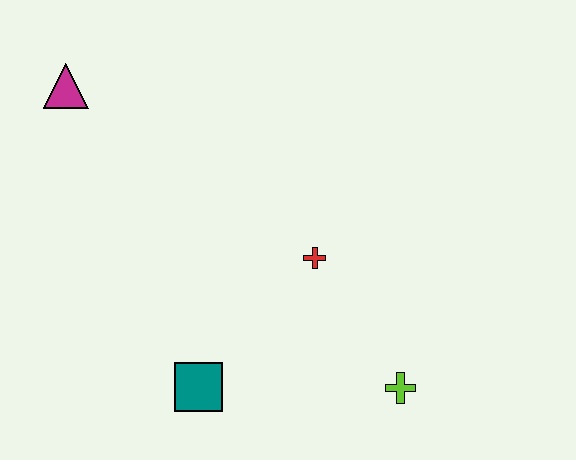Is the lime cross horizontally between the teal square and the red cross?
No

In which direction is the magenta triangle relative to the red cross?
The magenta triangle is to the left of the red cross.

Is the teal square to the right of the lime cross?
No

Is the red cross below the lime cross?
No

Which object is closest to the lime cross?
The red cross is closest to the lime cross.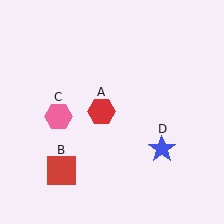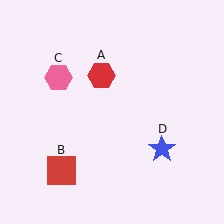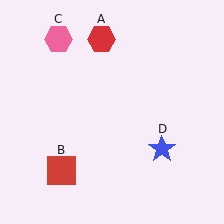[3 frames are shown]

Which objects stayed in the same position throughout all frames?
Red square (object B) and blue star (object D) remained stationary.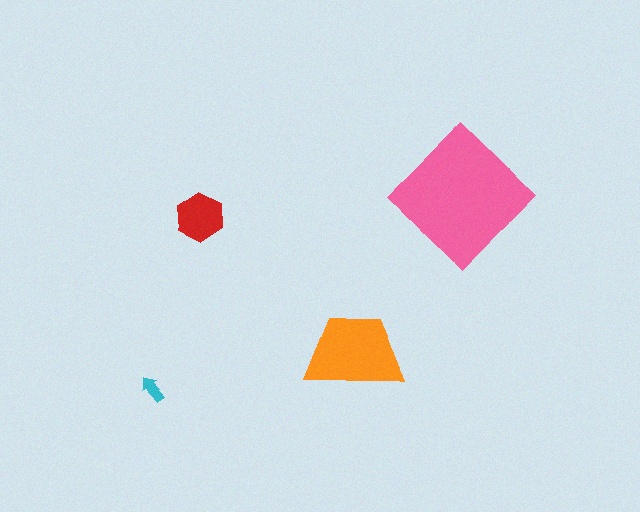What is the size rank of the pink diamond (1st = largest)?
1st.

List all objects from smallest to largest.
The cyan arrow, the red hexagon, the orange trapezoid, the pink diamond.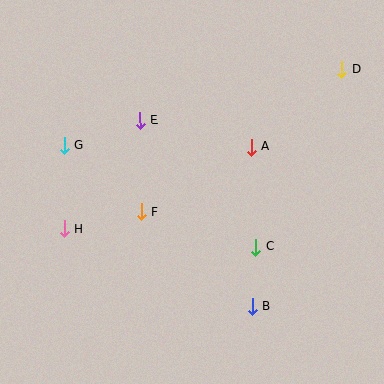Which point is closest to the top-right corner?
Point D is closest to the top-right corner.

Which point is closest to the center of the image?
Point F at (142, 212) is closest to the center.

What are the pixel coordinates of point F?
Point F is at (142, 212).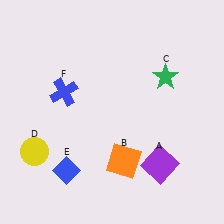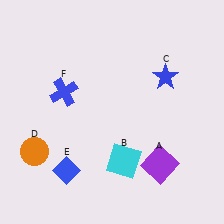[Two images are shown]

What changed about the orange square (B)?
In Image 1, B is orange. In Image 2, it changed to cyan.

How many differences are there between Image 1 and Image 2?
There are 3 differences between the two images.